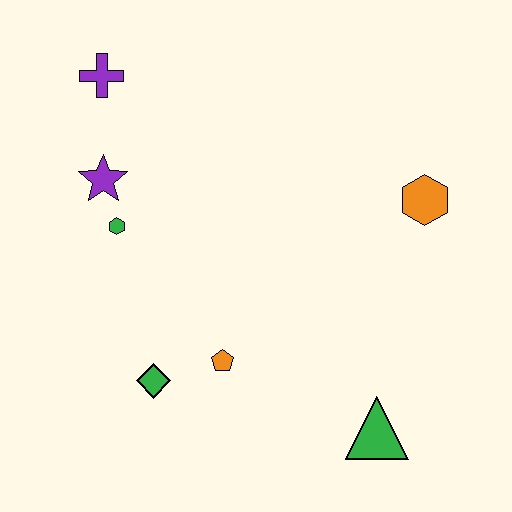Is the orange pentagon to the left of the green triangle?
Yes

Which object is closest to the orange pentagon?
The green diamond is closest to the orange pentagon.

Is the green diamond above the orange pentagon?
No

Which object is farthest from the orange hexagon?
The purple cross is farthest from the orange hexagon.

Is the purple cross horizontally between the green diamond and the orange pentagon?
No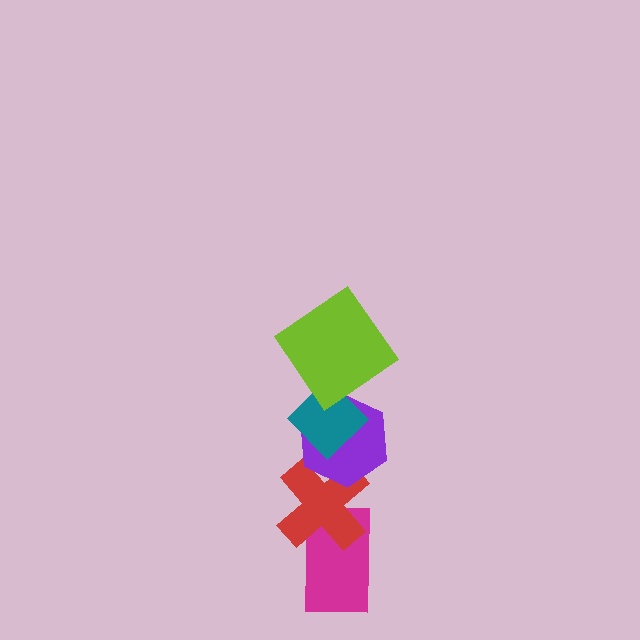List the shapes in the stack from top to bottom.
From top to bottom: the lime diamond, the teal diamond, the purple hexagon, the red cross, the magenta rectangle.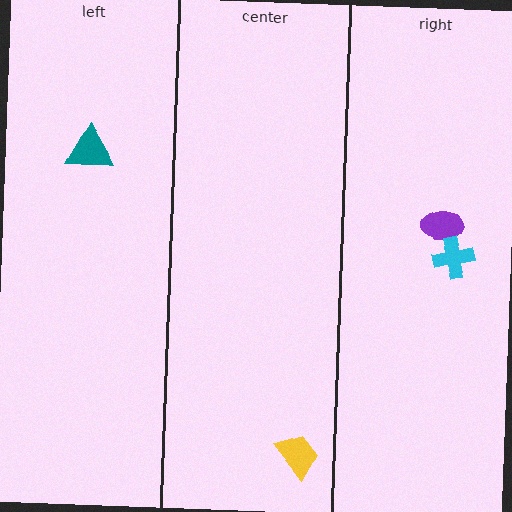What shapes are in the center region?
The yellow trapezoid.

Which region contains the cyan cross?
The right region.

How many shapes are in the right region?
2.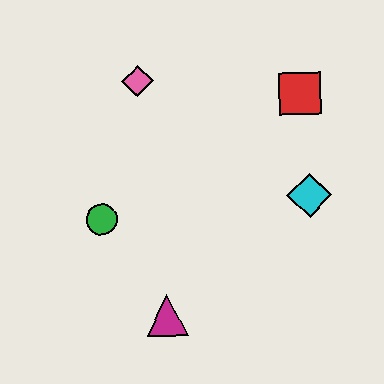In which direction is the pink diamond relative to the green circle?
The pink diamond is above the green circle.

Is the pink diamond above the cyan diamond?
Yes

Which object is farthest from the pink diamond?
The magenta triangle is farthest from the pink diamond.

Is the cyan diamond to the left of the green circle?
No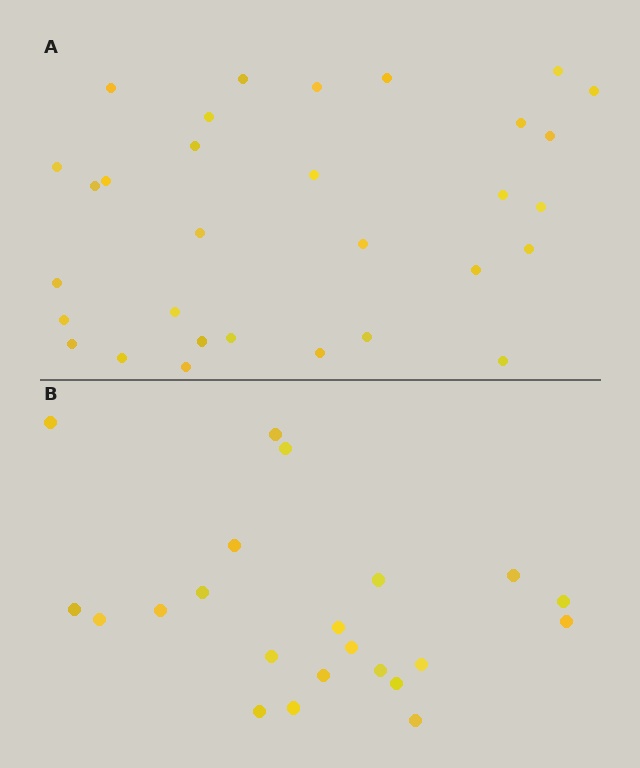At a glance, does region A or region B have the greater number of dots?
Region A (the top region) has more dots.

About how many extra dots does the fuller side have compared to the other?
Region A has roughly 8 or so more dots than region B.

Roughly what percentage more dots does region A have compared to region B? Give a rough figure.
About 40% more.